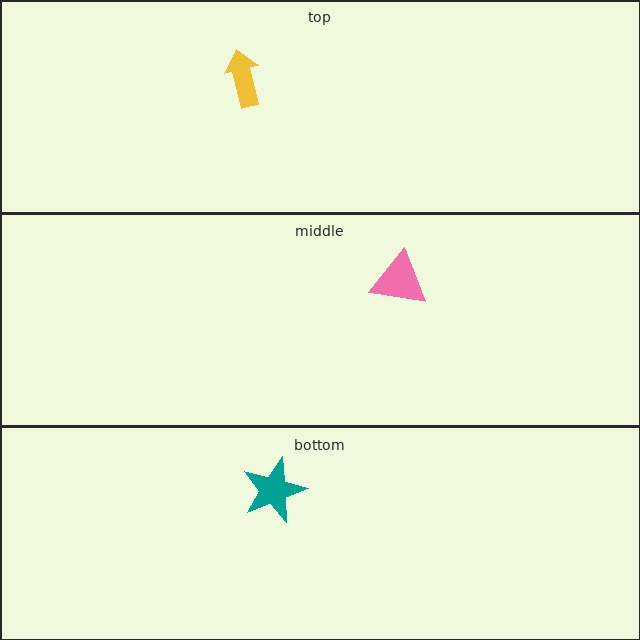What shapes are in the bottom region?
The teal star.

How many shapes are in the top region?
1.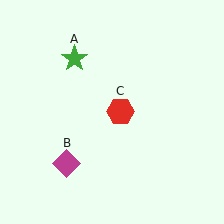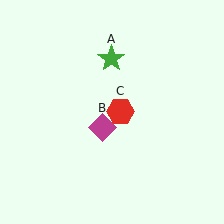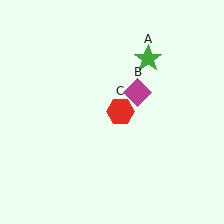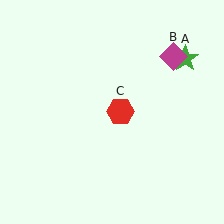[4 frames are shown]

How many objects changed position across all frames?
2 objects changed position: green star (object A), magenta diamond (object B).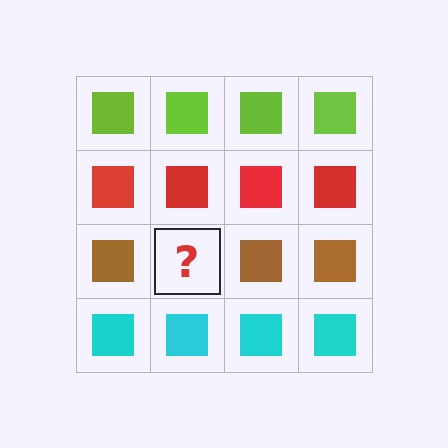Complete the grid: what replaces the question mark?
The question mark should be replaced with a brown square.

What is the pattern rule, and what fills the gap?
The rule is that each row has a consistent color. The gap should be filled with a brown square.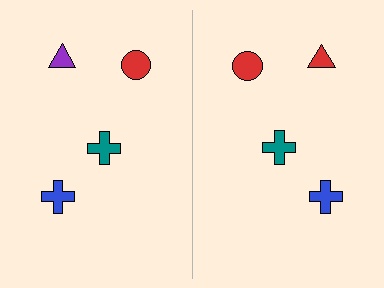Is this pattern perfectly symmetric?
No, the pattern is not perfectly symmetric. The red triangle on the right side breaks the symmetry — its mirror counterpart is purple.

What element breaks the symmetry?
The red triangle on the right side breaks the symmetry — its mirror counterpart is purple.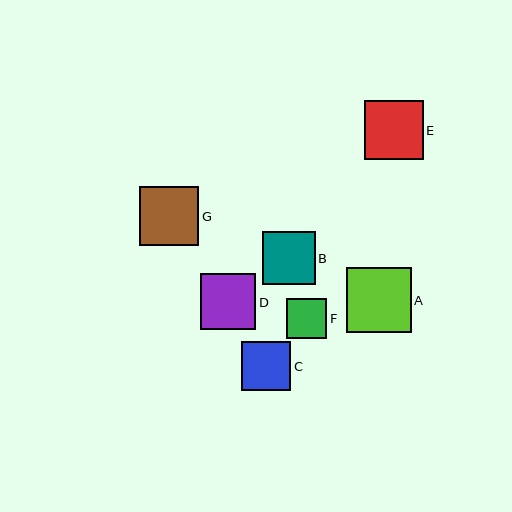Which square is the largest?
Square A is the largest with a size of approximately 65 pixels.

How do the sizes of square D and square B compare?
Square D and square B are approximately the same size.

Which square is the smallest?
Square F is the smallest with a size of approximately 40 pixels.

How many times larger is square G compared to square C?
Square G is approximately 1.2 times the size of square C.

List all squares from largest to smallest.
From largest to smallest: A, E, G, D, B, C, F.